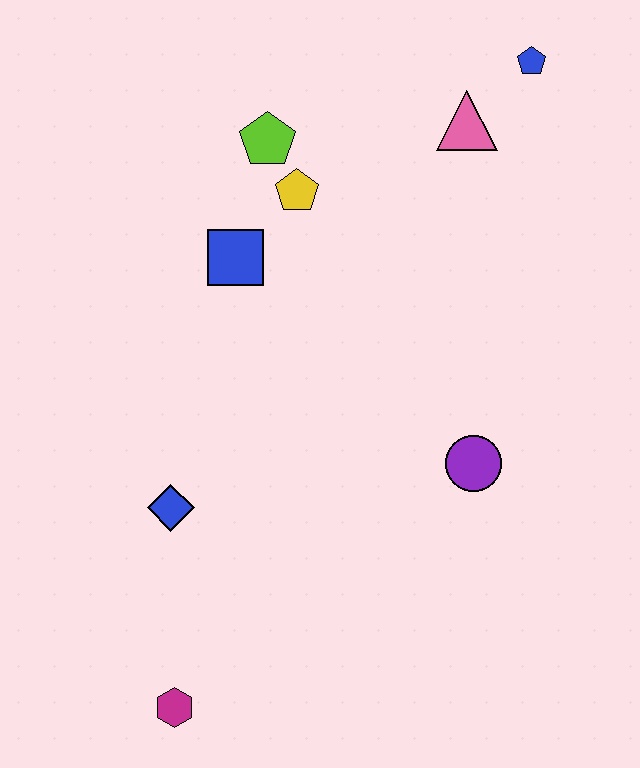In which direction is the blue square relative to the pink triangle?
The blue square is to the left of the pink triangle.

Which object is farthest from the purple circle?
The blue pentagon is farthest from the purple circle.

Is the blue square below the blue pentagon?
Yes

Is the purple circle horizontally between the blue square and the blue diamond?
No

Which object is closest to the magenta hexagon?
The blue diamond is closest to the magenta hexagon.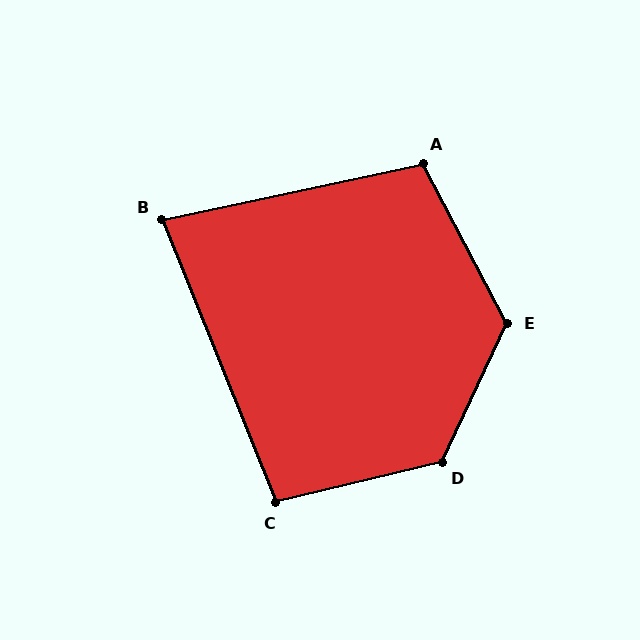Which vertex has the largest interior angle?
D, at approximately 129 degrees.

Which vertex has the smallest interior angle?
B, at approximately 80 degrees.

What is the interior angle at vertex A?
Approximately 106 degrees (obtuse).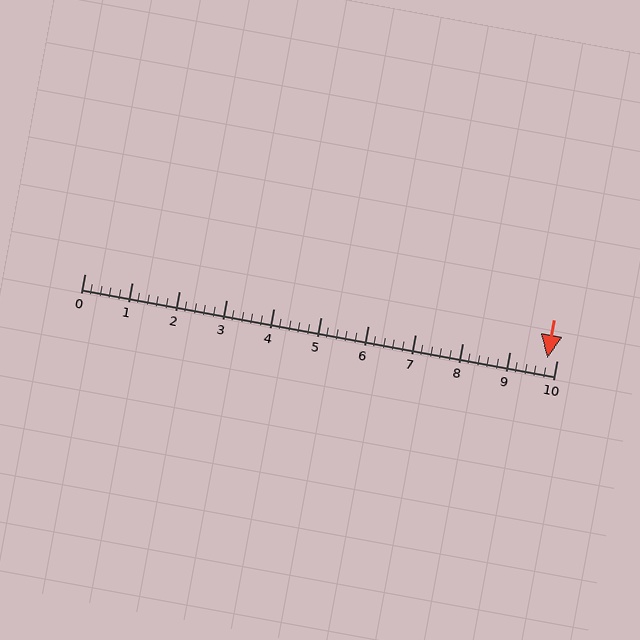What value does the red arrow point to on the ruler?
The red arrow points to approximately 9.8.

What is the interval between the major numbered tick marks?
The major tick marks are spaced 1 units apart.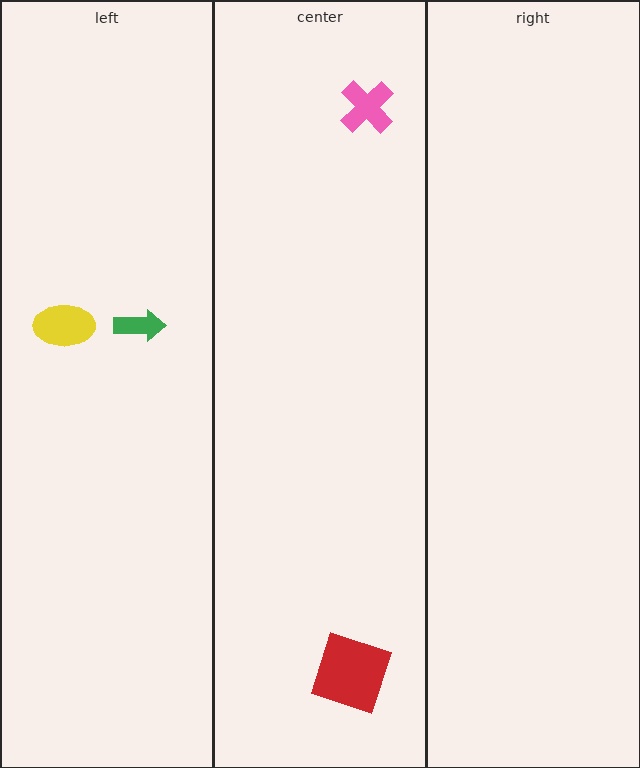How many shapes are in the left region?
2.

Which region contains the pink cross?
The center region.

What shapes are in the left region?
The green arrow, the yellow ellipse.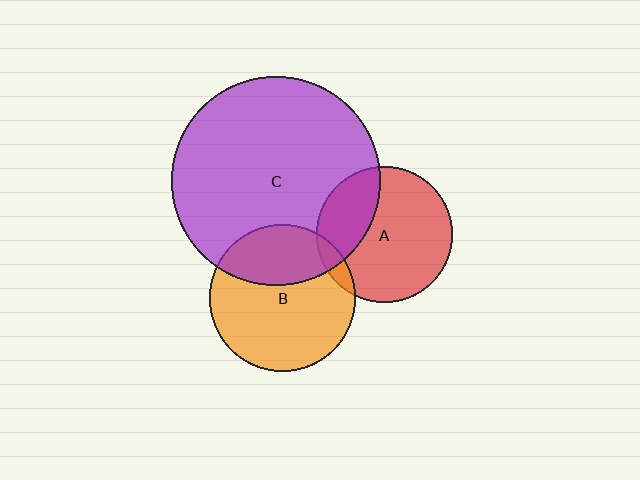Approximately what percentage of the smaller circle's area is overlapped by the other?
Approximately 30%.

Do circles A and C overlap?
Yes.